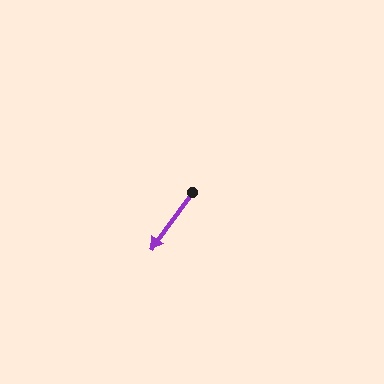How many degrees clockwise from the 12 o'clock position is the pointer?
Approximately 216 degrees.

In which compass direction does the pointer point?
Southwest.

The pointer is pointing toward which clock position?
Roughly 7 o'clock.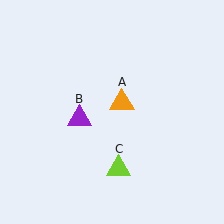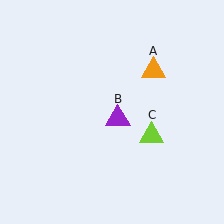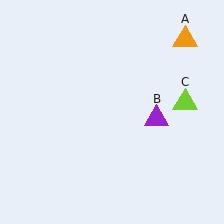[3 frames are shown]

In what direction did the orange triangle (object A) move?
The orange triangle (object A) moved up and to the right.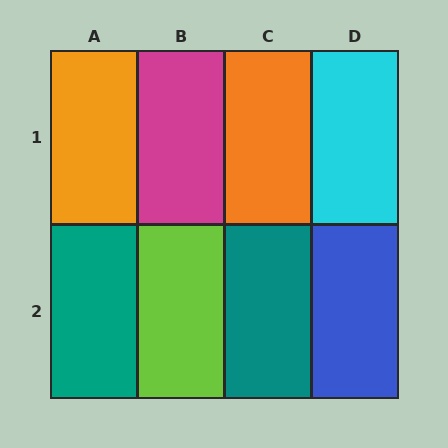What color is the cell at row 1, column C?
Orange.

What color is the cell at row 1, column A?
Orange.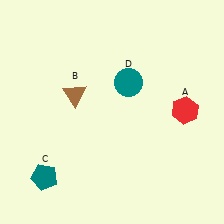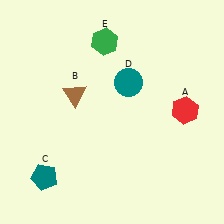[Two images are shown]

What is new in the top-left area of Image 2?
A green hexagon (E) was added in the top-left area of Image 2.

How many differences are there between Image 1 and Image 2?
There is 1 difference between the two images.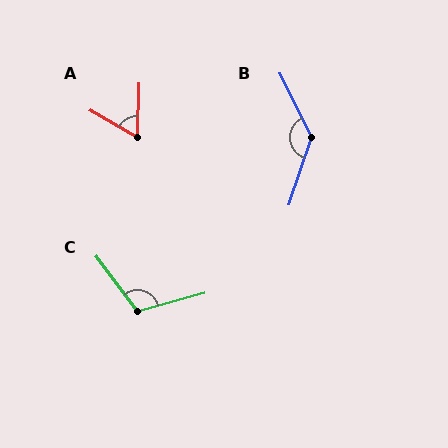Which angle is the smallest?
A, at approximately 62 degrees.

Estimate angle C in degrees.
Approximately 112 degrees.